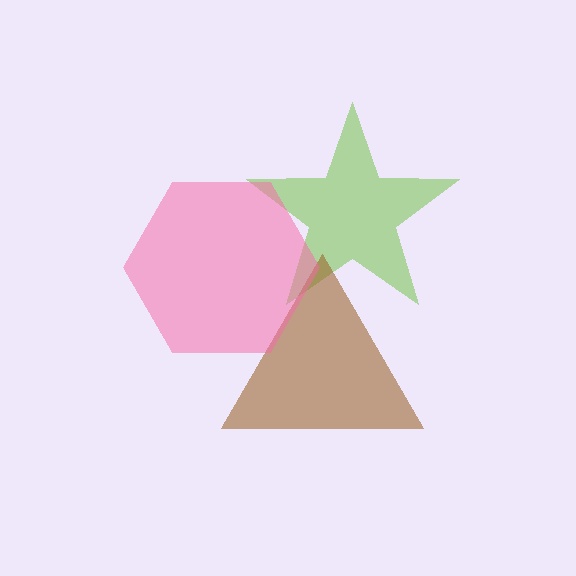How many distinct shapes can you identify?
There are 3 distinct shapes: a lime star, a brown triangle, a pink hexagon.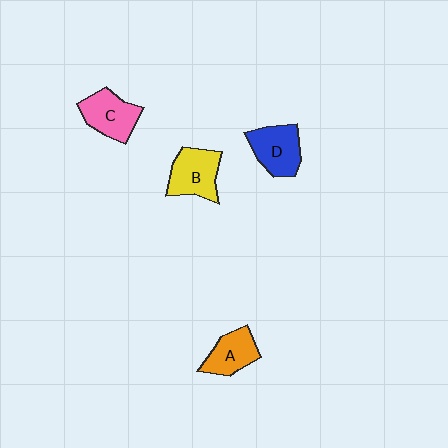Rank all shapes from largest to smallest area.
From largest to smallest: B (yellow), D (blue), C (pink), A (orange).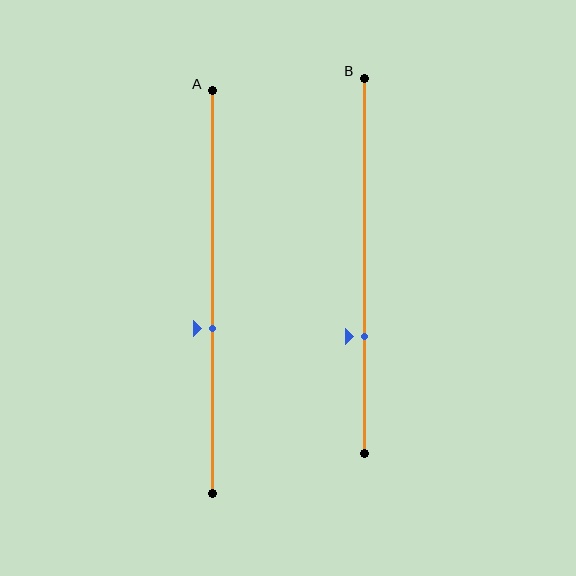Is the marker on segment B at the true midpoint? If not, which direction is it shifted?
No, the marker on segment B is shifted downward by about 19% of the segment length.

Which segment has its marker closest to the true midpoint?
Segment A has its marker closest to the true midpoint.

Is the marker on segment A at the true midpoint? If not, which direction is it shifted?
No, the marker on segment A is shifted downward by about 9% of the segment length.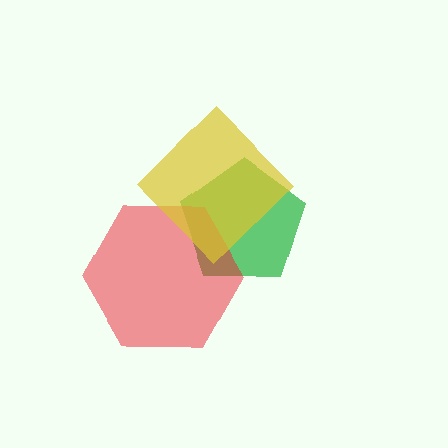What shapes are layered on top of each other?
The layered shapes are: a green pentagon, a red hexagon, a yellow diamond.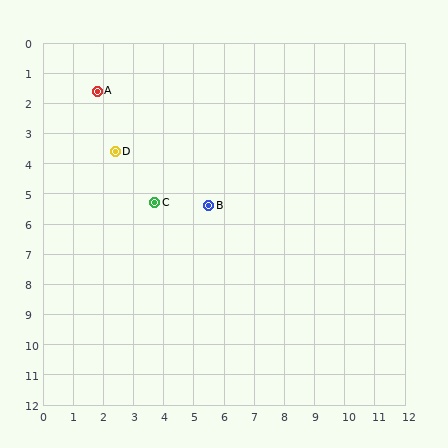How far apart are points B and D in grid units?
Points B and D are about 3.6 grid units apart.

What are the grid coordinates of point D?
Point D is at approximately (2.4, 3.6).